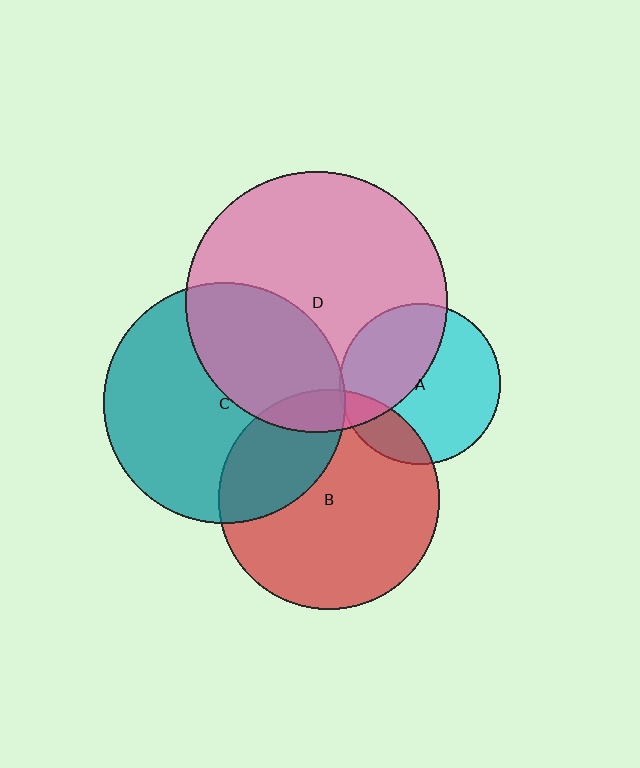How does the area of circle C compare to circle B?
Approximately 1.2 times.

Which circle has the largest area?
Circle D (pink).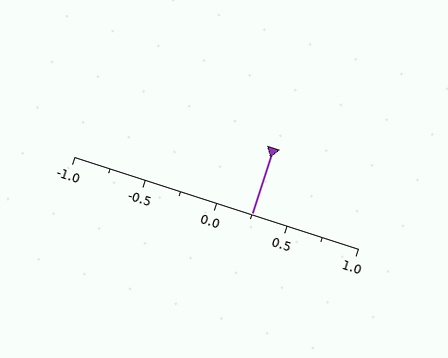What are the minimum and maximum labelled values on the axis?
The axis runs from -1.0 to 1.0.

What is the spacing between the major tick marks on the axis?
The major ticks are spaced 0.5 apart.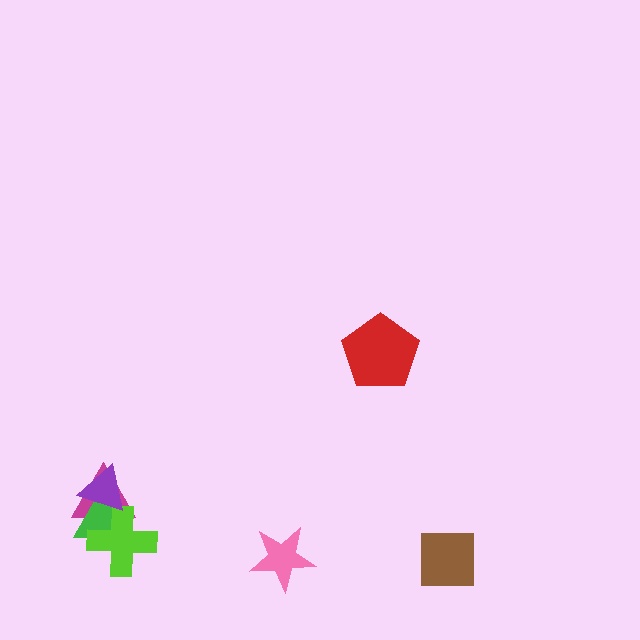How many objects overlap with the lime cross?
3 objects overlap with the lime cross.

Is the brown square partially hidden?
No, no other shape covers it.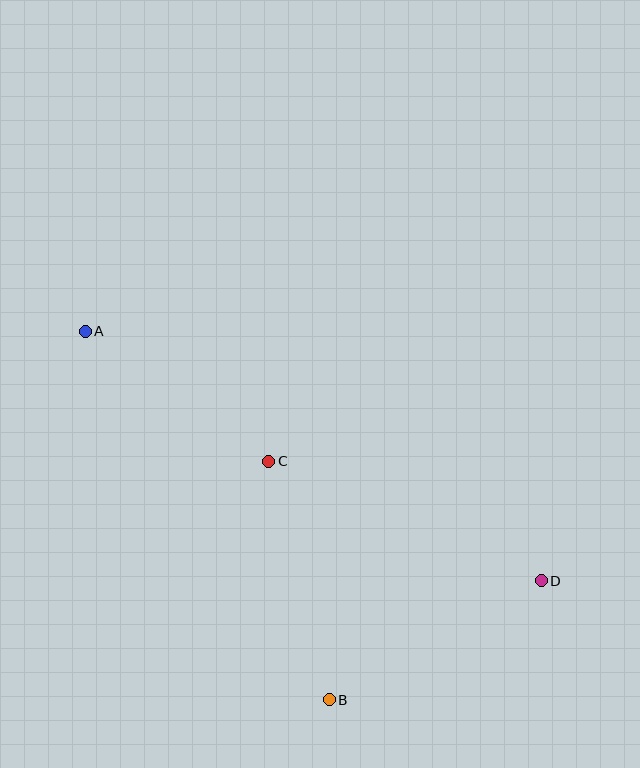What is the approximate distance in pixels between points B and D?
The distance between B and D is approximately 243 pixels.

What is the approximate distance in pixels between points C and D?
The distance between C and D is approximately 298 pixels.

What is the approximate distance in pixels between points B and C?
The distance between B and C is approximately 246 pixels.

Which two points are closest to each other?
Points A and C are closest to each other.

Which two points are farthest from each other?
Points A and D are farthest from each other.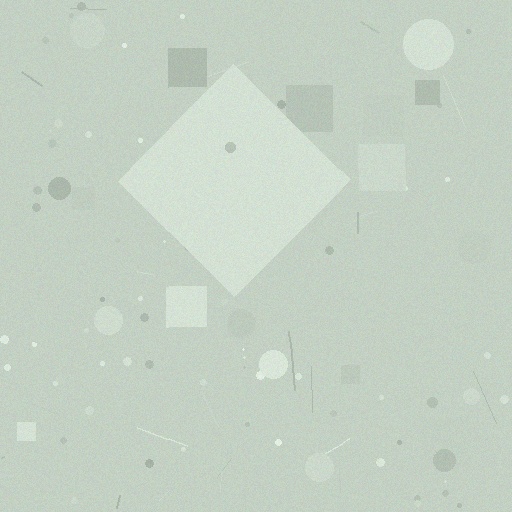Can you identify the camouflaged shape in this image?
The camouflaged shape is a diamond.